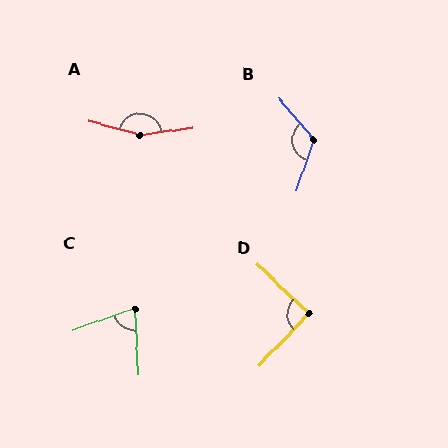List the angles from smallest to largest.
C (73°), D (90°), B (121°), A (157°).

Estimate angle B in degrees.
Approximately 121 degrees.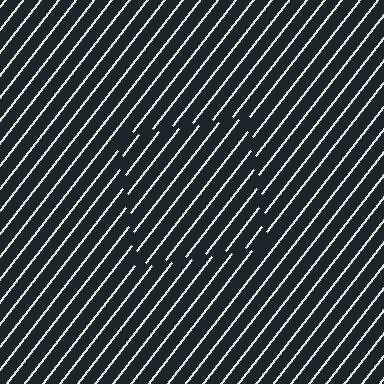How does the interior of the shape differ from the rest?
The interior of the shape contains the same grating, shifted by half a period — the contour is defined by the phase discontinuity where line-ends from the inner and outer gratings abut.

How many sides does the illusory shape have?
4 sides — the line-ends trace a square.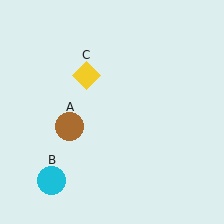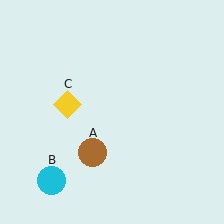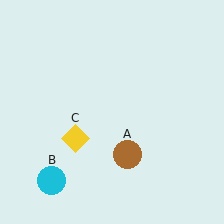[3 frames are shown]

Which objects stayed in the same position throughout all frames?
Cyan circle (object B) remained stationary.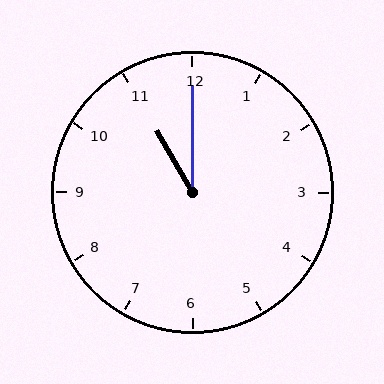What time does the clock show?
11:00.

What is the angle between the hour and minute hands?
Approximately 30 degrees.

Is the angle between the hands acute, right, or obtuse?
It is acute.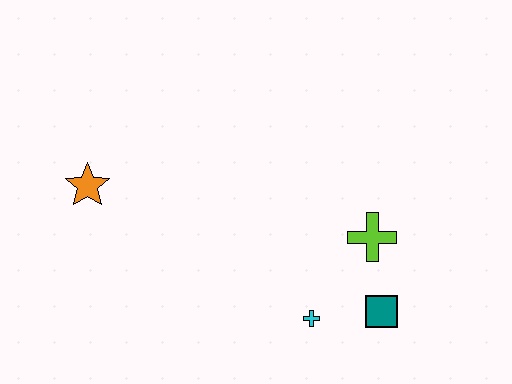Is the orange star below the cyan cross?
No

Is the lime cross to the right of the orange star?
Yes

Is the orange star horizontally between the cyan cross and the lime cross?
No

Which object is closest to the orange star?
The cyan cross is closest to the orange star.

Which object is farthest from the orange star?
The teal square is farthest from the orange star.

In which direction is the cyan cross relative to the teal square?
The cyan cross is to the left of the teal square.